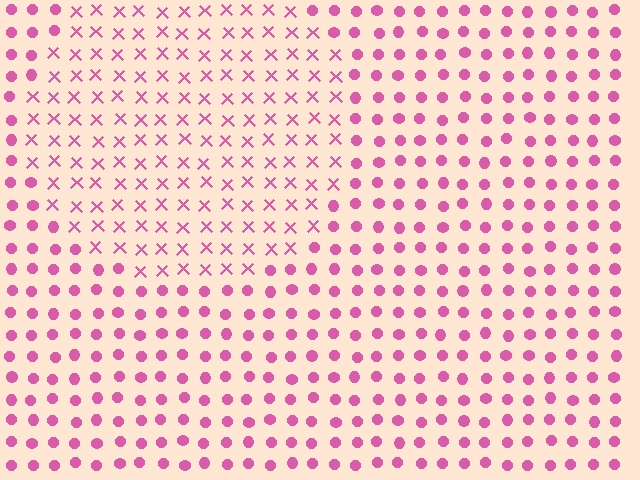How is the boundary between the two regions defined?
The boundary is defined by a change in element shape: X marks inside vs. circles outside. All elements share the same color and spacing.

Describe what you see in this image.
The image is filled with small pink elements arranged in a uniform grid. A circle-shaped region contains X marks, while the surrounding area contains circles. The boundary is defined purely by the change in element shape.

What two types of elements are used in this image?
The image uses X marks inside the circle region and circles outside it.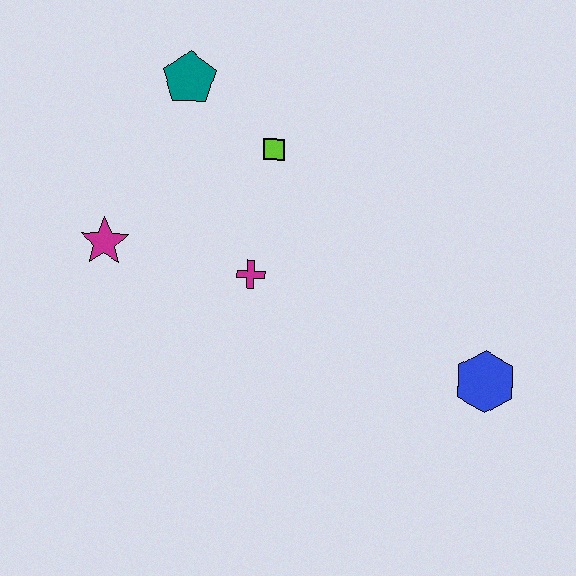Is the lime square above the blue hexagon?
Yes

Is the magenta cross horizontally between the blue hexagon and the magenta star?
Yes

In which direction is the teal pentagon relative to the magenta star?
The teal pentagon is above the magenta star.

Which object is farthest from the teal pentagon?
The blue hexagon is farthest from the teal pentagon.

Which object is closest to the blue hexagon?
The magenta cross is closest to the blue hexagon.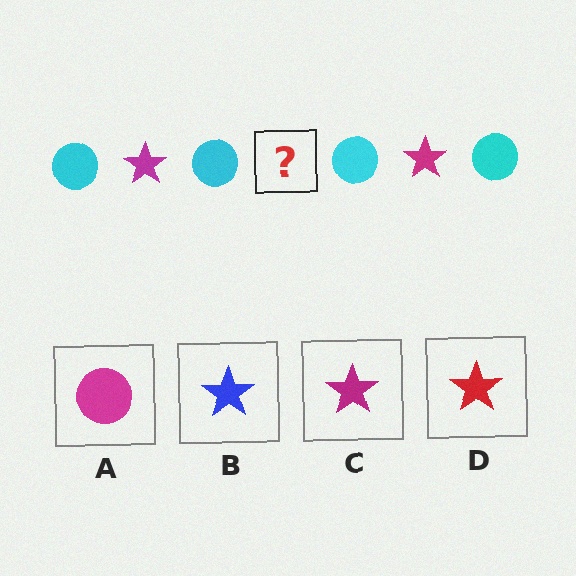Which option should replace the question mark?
Option C.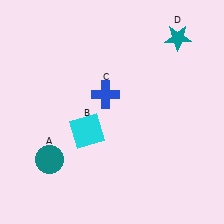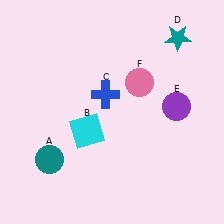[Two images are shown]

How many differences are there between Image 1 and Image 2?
There are 2 differences between the two images.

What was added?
A purple circle (E), a pink circle (F) were added in Image 2.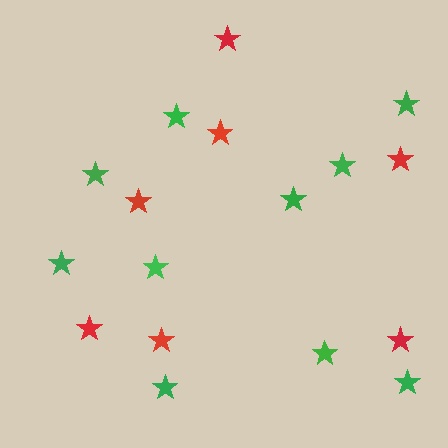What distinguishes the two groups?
There are 2 groups: one group of red stars (7) and one group of green stars (10).